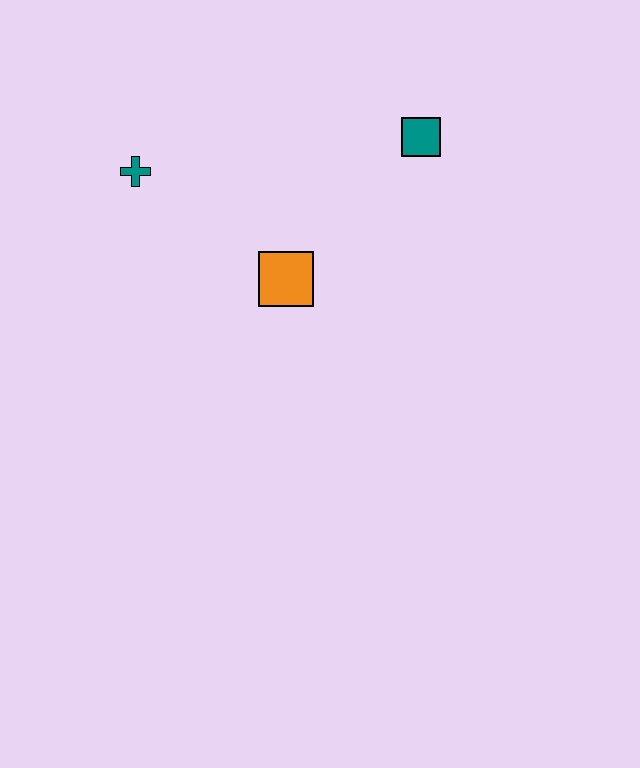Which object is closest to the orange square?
The teal cross is closest to the orange square.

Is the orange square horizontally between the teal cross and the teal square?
Yes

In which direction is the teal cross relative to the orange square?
The teal cross is to the left of the orange square.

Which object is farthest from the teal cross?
The teal square is farthest from the teal cross.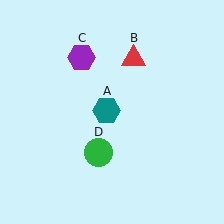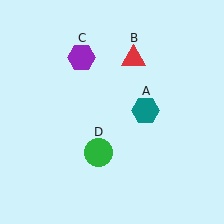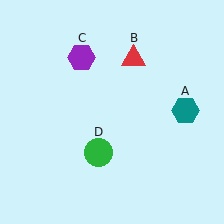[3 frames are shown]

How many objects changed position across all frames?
1 object changed position: teal hexagon (object A).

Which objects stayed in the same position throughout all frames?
Red triangle (object B) and purple hexagon (object C) and green circle (object D) remained stationary.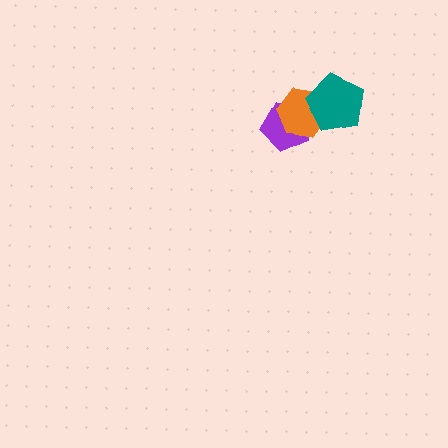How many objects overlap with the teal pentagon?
1 object overlaps with the teal pentagon.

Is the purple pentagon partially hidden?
Yes, it is partially covered by another shape.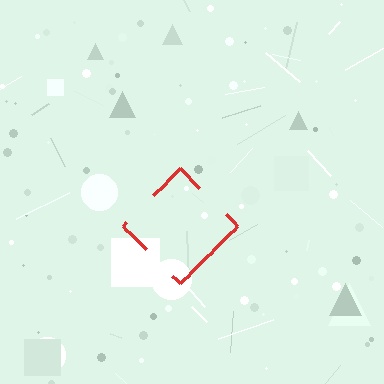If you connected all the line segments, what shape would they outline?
They would outline a diamond.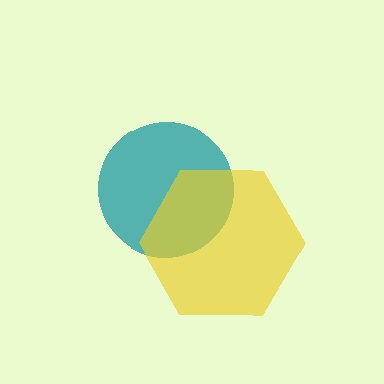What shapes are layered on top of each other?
The layered shapes are: a teal circle, a yellow hexagon.